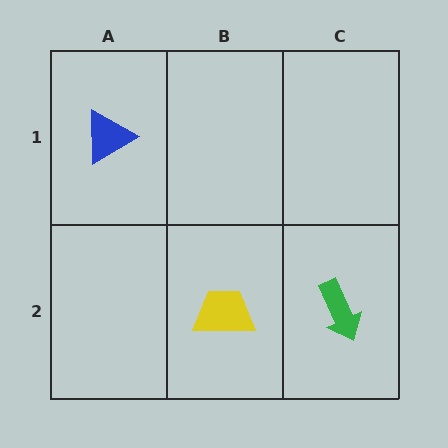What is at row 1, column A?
A blue triangle.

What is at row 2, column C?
A green arrow.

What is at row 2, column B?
A yellow trapezoid.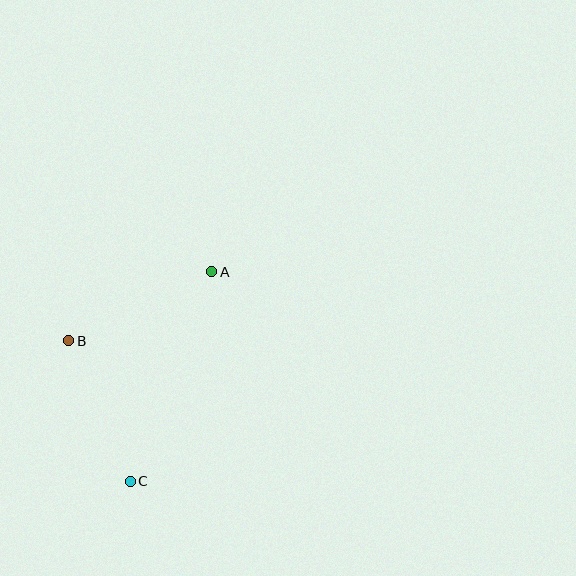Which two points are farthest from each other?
Points A and C are farthest from each other.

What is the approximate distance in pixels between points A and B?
The distance between A and B is approximately 159 pixels.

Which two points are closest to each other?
Points B and C are closest to each other.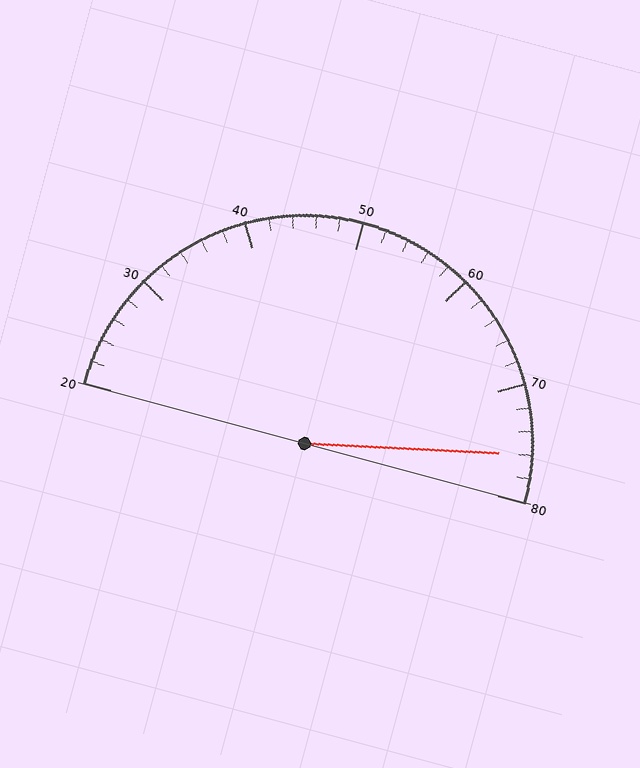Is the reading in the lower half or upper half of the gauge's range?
The reading is in the upper half of the range (20 to 80).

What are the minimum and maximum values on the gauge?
The gauge ranges from 20 to 80.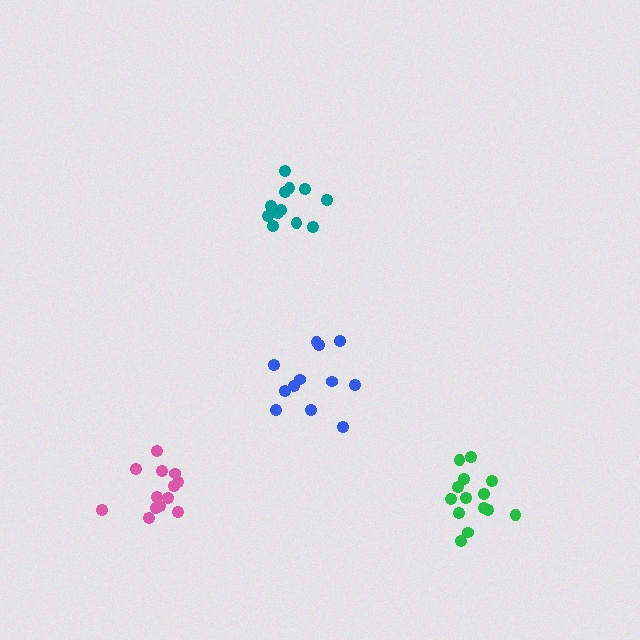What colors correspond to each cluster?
The clusters are colored: teal, green, pink, blue.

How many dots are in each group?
Group 1: 13 dots, Group 2: 14 dots, Group 3: 13 dots, Group 4: 12 dots (52 total).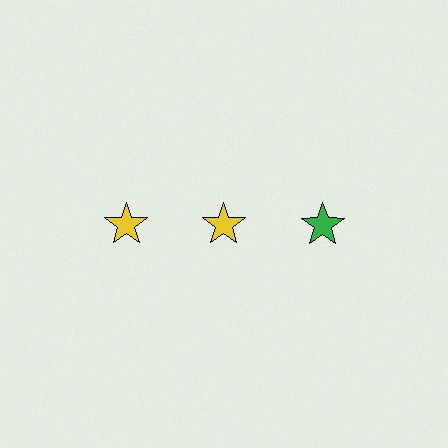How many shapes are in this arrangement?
There are 3 shapes arranged in a grid pattern.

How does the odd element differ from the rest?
It has a different color: green instead of yellow.